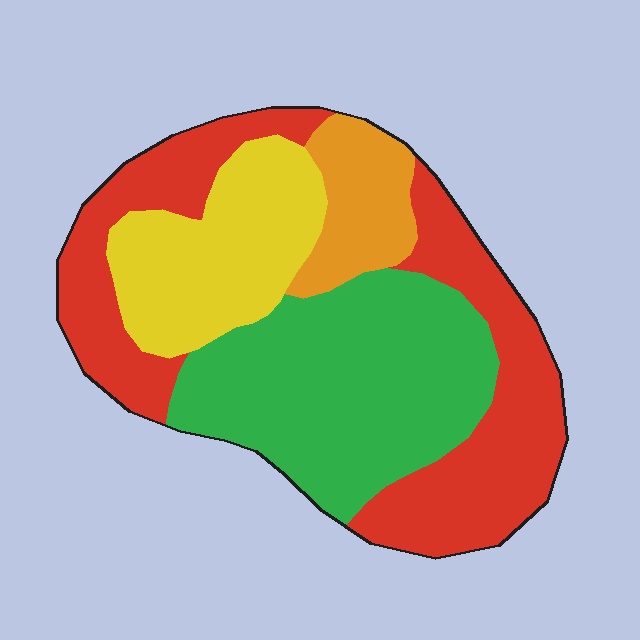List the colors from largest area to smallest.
From largest to smallest: red, green, yellow, orange.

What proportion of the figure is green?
Green covers 34% of the figure.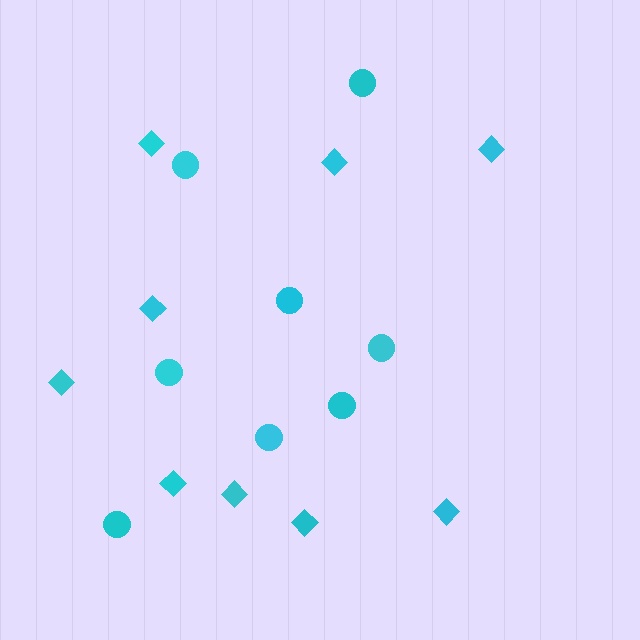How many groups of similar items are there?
There are 2 groups: one group of diamonds (9) and one group of circles (8).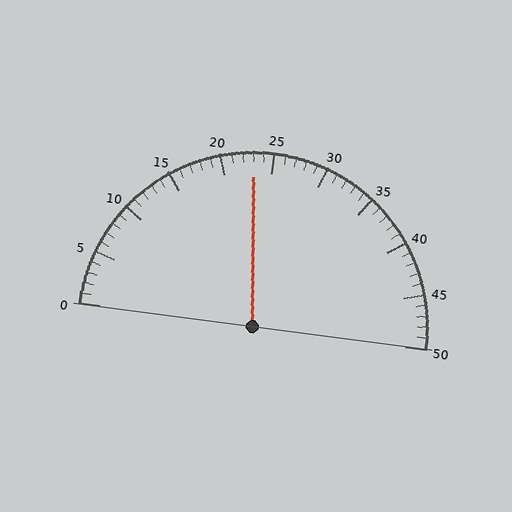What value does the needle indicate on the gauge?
The needle indicates approximately 23.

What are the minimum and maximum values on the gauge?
The gauge ranges from 0 to 50.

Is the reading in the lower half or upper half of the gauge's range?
The reading is in the lower half of the range (0 to 50).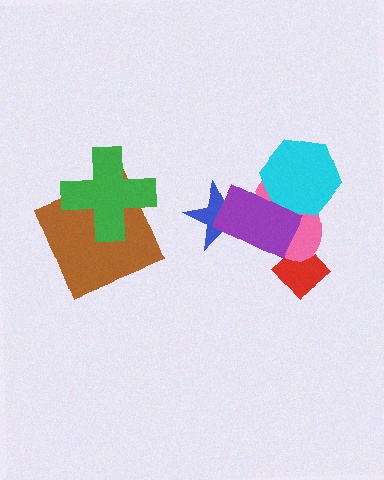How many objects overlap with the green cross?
1 object overlaps with the green cross.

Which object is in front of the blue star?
The purple rectangle is in front of the blue star.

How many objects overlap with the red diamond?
1 object overlaps with the red diamond.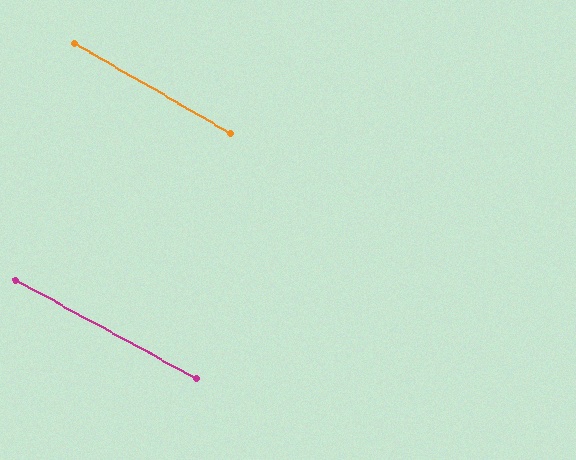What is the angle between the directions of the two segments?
Approximately 2 degrees.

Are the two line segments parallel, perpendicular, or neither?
Parallel — their directions differ by only 1.7°.